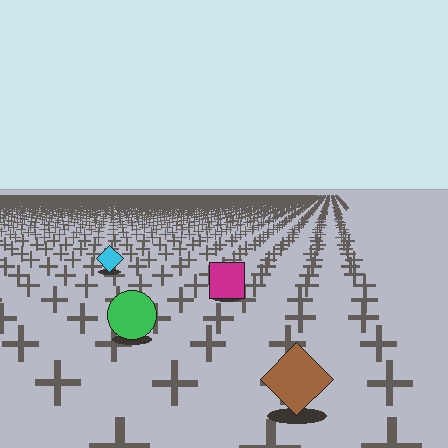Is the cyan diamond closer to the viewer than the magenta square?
No. The magenta square is closer — you can tell from the texture gradient: the ground texture is coarser near it.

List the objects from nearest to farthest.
From nearest to farthest: the brown diamond, the green circle, the magenta square, the cyan diamond.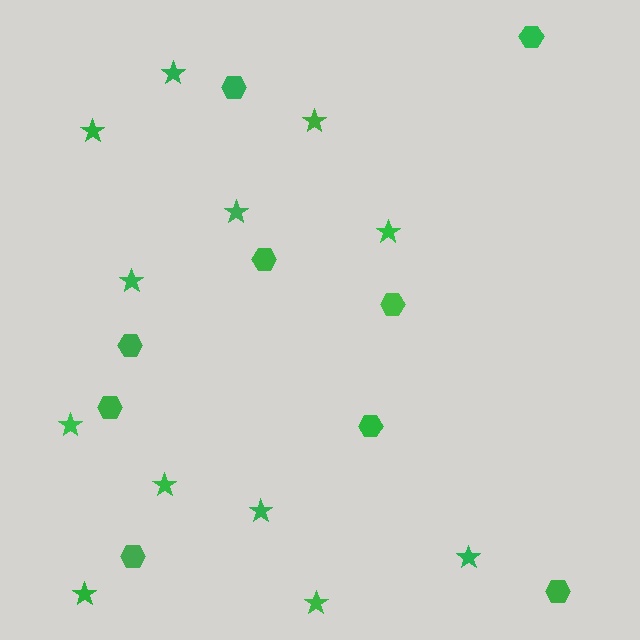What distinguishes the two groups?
There are 2 groups: one group of hexagons (9) and one group of stars (12).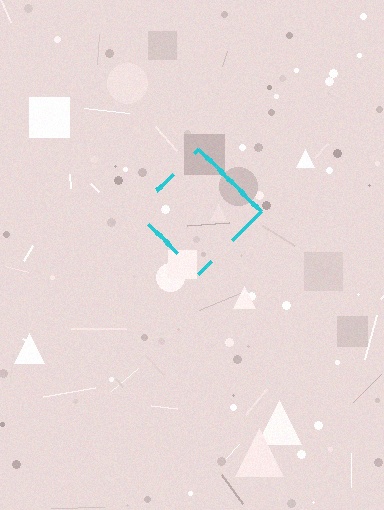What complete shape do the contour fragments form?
The contour fragments form a diamond.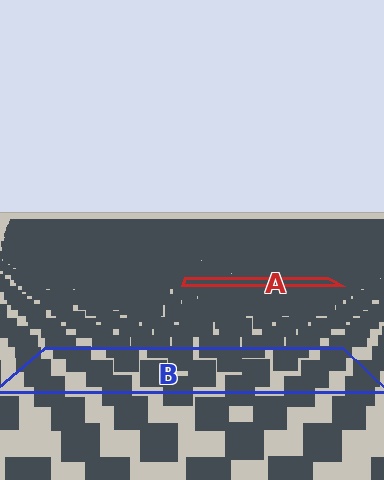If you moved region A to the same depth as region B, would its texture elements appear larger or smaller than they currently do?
They would appear larger. At a closer depth, the same texture elements are projected at a bigger on-screen size.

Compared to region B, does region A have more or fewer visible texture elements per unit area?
Region A has more texture elements per unit area — they are packed more densely because it is farther away.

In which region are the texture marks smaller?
The texture marks are smaller in region A, because it is farther away.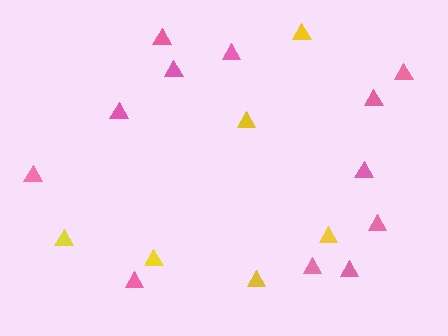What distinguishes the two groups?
There are 2 groups: one group of pink triangles (12) and one group of yellow triangles (6).